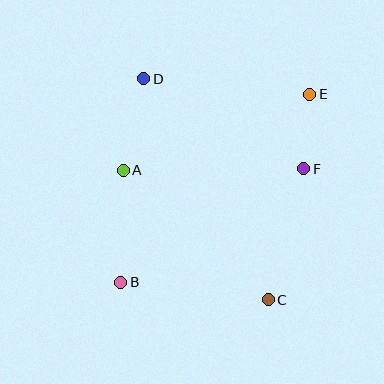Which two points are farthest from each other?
Points B and E are farthest from each other.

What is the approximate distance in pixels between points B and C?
The distance between B and C is approximately 148 pixels.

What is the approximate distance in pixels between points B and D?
The distance between B and D is approximately 205 pixels.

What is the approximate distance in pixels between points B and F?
The distance between B and F is approximately 215 pixels.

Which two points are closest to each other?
Points E and F are closest to each other.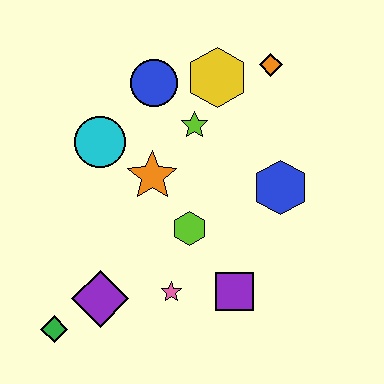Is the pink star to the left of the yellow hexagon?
Yes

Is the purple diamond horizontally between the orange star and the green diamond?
Yes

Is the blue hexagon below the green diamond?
No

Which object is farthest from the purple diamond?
The orange diamond is farthest from the purple diamond.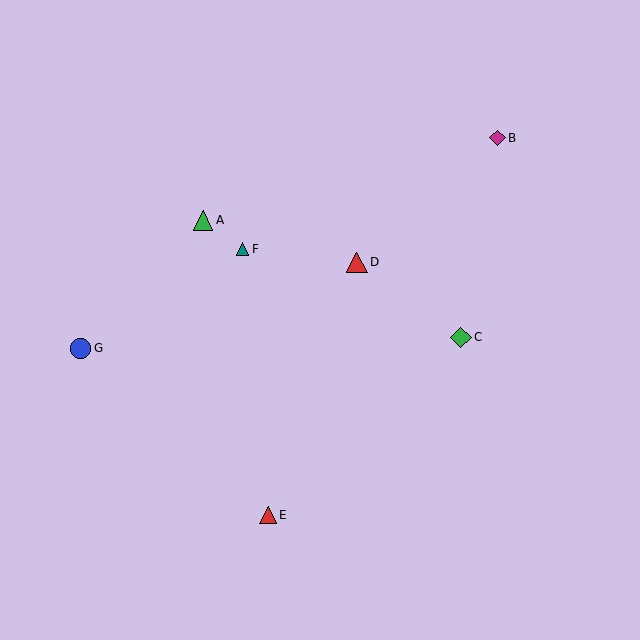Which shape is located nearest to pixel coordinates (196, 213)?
The green triangle (labeled A) at (203, 220) is nearest to that location.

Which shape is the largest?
The red triangle (labeled D) is the largest.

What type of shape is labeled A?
Shape A is a green triangle.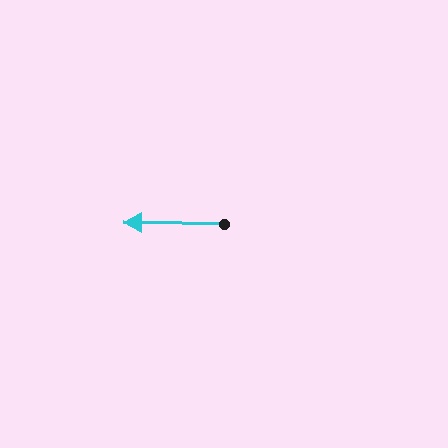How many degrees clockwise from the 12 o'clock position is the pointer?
Approximately 270 degrees.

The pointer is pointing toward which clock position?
Roughly 9 o'clock.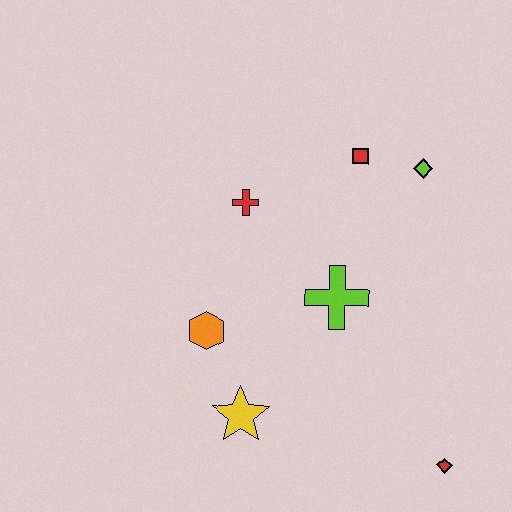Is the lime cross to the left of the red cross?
No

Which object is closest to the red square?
The lime diamond is closest to the red square.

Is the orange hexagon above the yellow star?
Yes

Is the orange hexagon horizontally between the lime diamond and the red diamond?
No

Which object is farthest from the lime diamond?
The yellow star is farthest from the lime diamond.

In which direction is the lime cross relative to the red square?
The lime cross is below the red square.